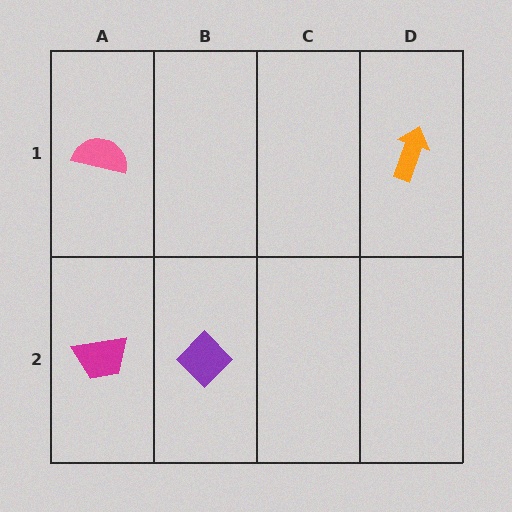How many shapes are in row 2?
2 shapes.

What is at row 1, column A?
A pink semicircle.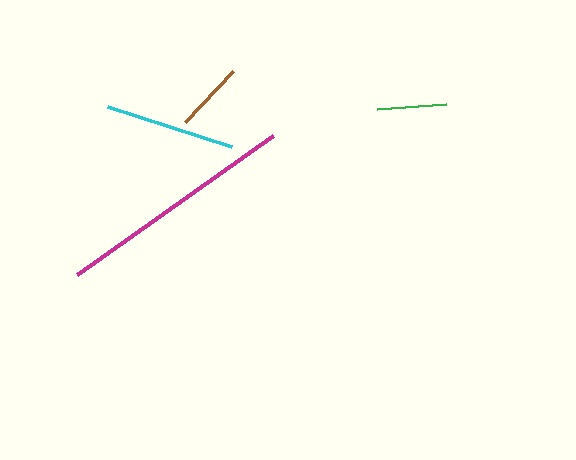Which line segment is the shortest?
The brown line is the shortest at approximately 70 pixels.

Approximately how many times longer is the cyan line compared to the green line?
The cyan line is approximately 1.9 times the length of the green line.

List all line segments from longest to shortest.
From longest to shortest: magenta, cyan, green, brown.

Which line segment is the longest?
The magenta line is the longest at approximately 240 pixels.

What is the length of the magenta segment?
The magenta segment is approximately 240 pixels long.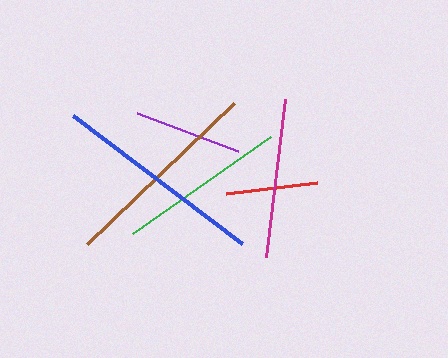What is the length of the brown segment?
The brown segment is approximately 204 pixels long.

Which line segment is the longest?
The blue line is the longest at approximately 212 pixels.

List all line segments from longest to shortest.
From longest to shortest: blue, brown, green, magenta, purple, red.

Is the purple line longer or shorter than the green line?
The green line is longer than the purple line.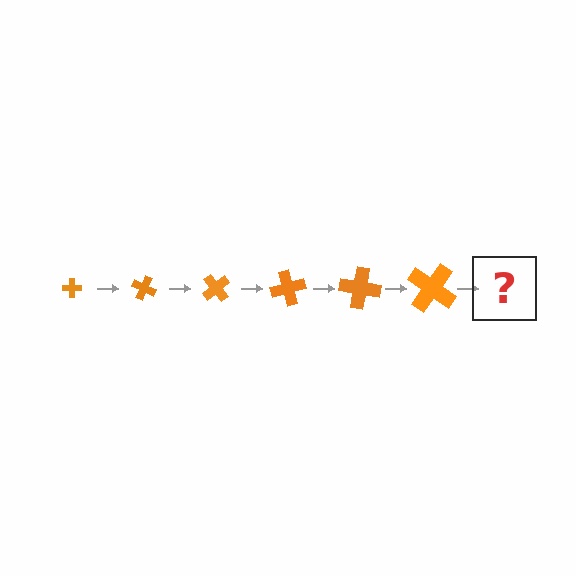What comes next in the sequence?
The next element should be a cross, larger than the previous one and rotated 150 degrees from the start.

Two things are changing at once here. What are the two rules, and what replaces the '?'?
The two rules are that the cross grows larger each step and it rotates 25 degrees each step. The '?' should be a cross, larger than the previous one and rotated 150 degrees from the start.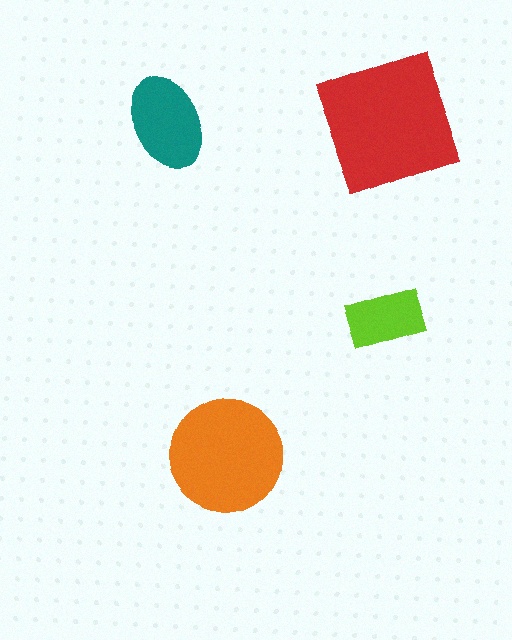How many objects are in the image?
There are 4 objects in the image.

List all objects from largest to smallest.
The red square, the orange circle, the teal ellipse, the lime rectangle.